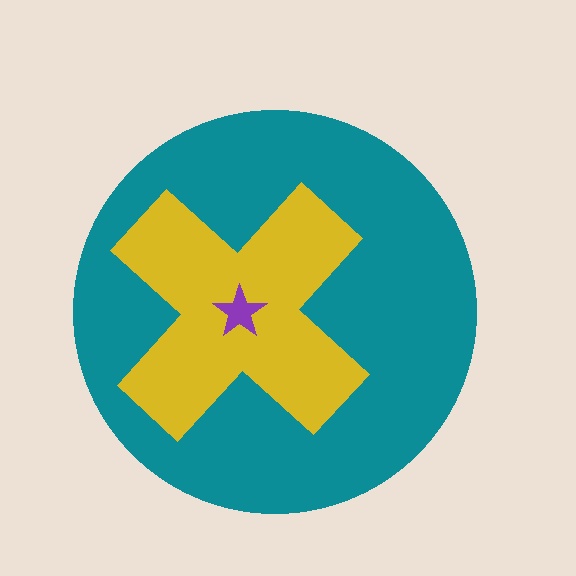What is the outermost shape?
The teal circle.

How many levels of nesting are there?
3.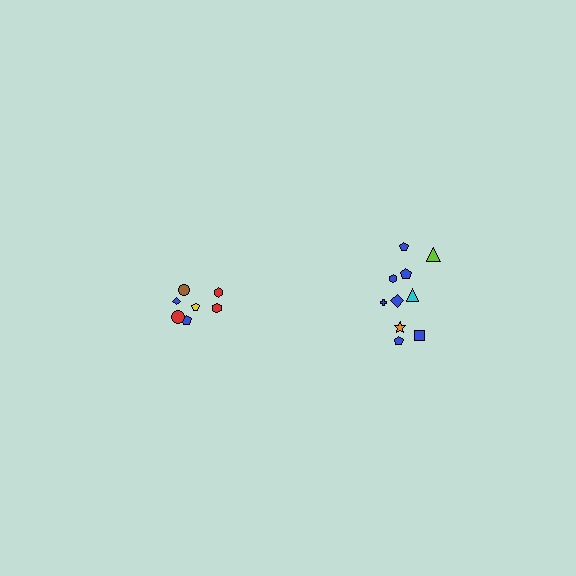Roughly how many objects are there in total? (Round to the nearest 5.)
Roughly 15 objects in total.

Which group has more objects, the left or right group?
The right group.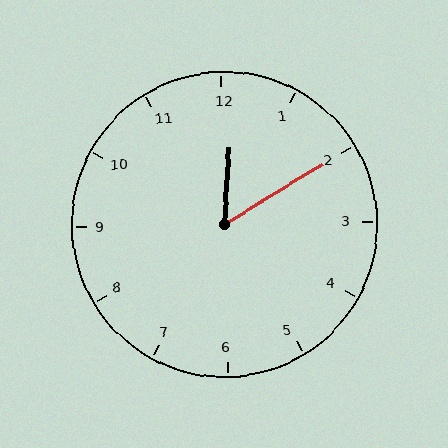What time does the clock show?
12:10.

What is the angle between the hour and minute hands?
Approximately 55 degrees.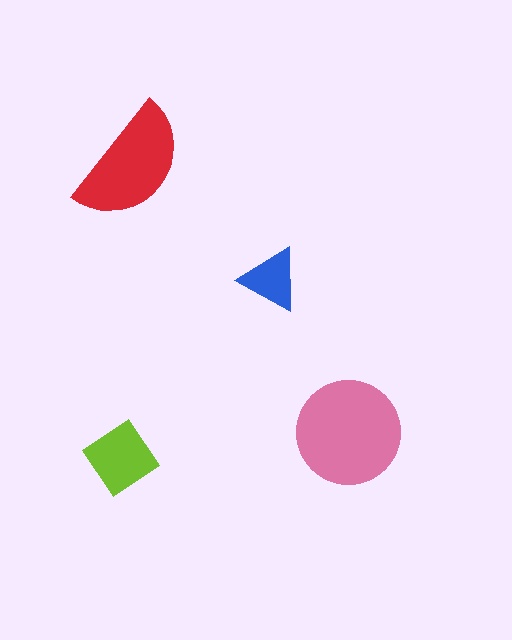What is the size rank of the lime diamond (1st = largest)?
3rd.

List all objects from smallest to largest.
The blue triangle, the lime diamond, the red semicircle, the pink circle.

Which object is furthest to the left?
The lime diamond is leftmost.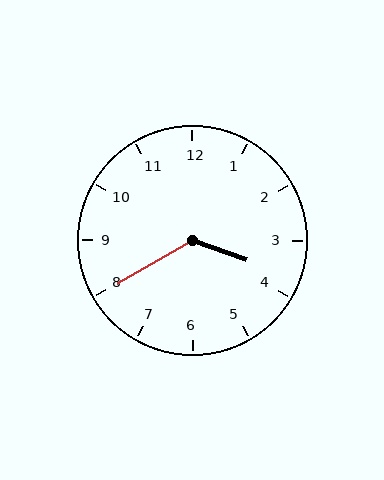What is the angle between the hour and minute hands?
Approximately 130 degrees.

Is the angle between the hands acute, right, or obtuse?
It is obtuse.